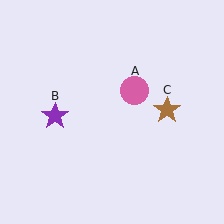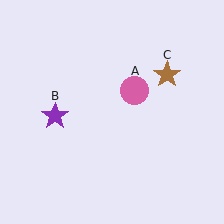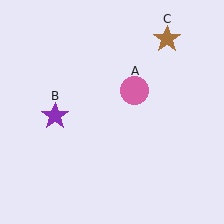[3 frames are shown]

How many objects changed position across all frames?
1 object changed position: brown star (object C).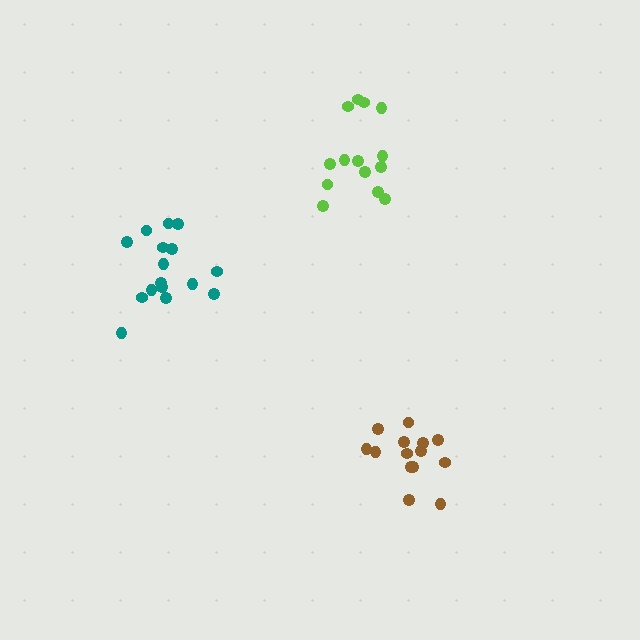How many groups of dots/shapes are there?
There are 3 groups.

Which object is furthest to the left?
The teal cluster is leftmost.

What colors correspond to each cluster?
The clusters are colored: teal, lime, brown.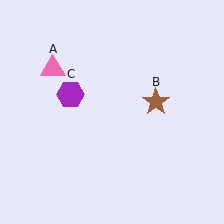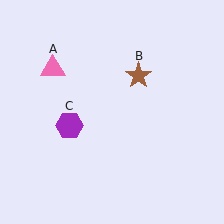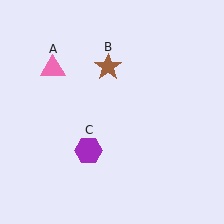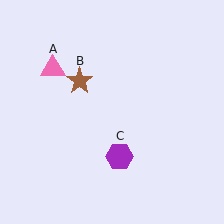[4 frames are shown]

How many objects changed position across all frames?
2 objects changed position: brown star (object B), purple hexagon (object C).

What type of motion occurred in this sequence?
The brown star (object B), purple hexagon (object C) rotated counterclockwise around the center of the scene.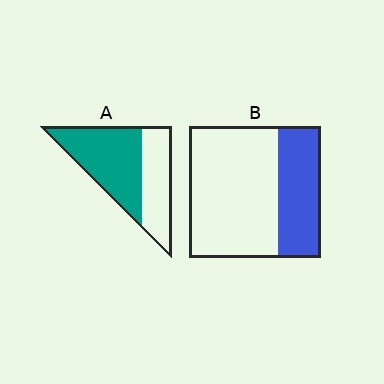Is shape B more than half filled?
No.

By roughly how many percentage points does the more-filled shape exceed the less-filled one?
By roughly 25 percentage points (A over B).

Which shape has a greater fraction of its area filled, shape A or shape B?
Shape A.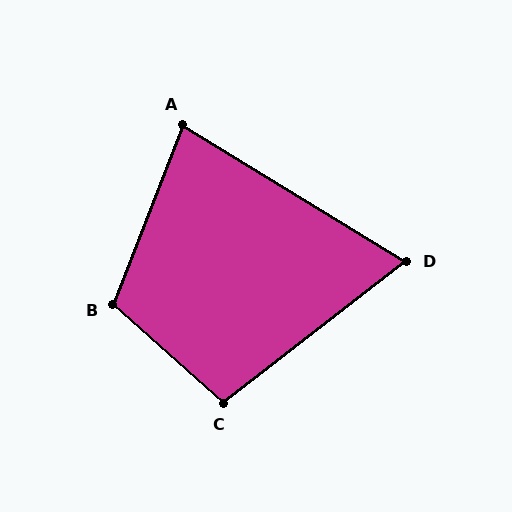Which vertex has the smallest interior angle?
D, at approximately 69 degrees.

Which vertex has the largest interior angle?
B, at approximately 111 degrees.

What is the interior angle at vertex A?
Approximately 80 degrees (acute).